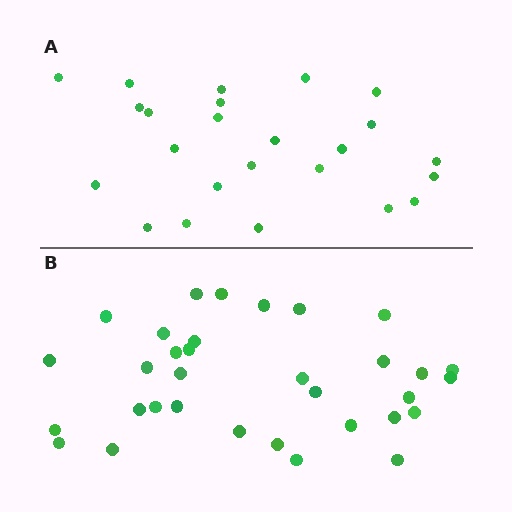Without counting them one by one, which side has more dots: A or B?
Region B (the bottom region) has more dots.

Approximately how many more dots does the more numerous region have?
Region B has roughly 8 or so more dots than region A.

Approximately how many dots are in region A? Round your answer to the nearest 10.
About 20 dots. (The exact count is 24, which rounds to 20.)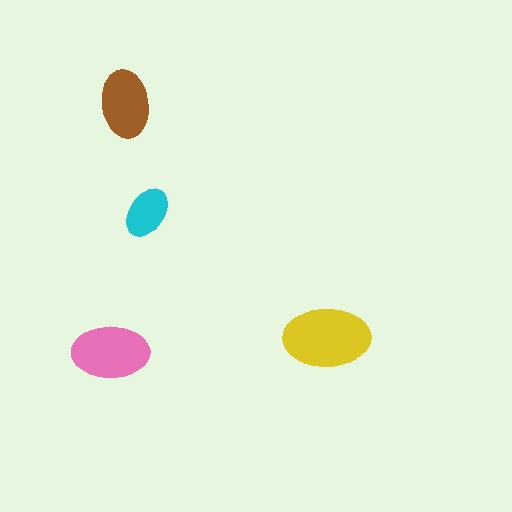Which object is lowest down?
The pink ellipse is bottommost.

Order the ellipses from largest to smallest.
the yellow one, the pink one, the brown one, the cyan one.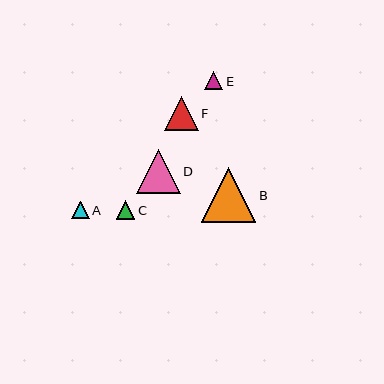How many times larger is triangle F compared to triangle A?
Triangle F is approximately 1.9 times the size of triangle A.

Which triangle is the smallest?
Triangle A is the smallest with a size of approximately 18 pixels.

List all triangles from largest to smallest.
From largest to smallest: B, D, F, C, E, A.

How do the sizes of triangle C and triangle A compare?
Triangle C and triangle A are approximately the same size.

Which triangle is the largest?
Triangle B is the largest with a size of approximately 55 pixels.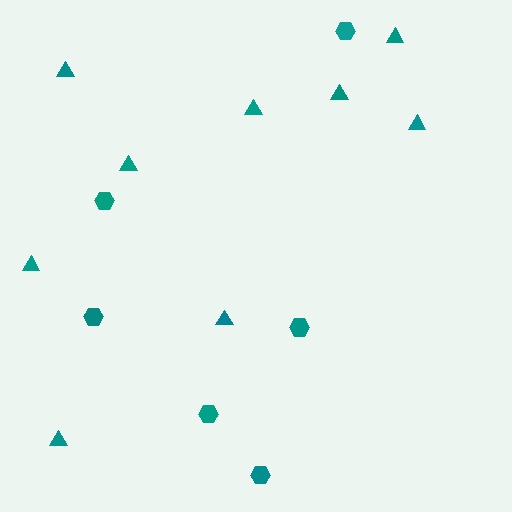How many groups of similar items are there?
There are 2 groups: one group of triangles (9) and one group of hexagons (6).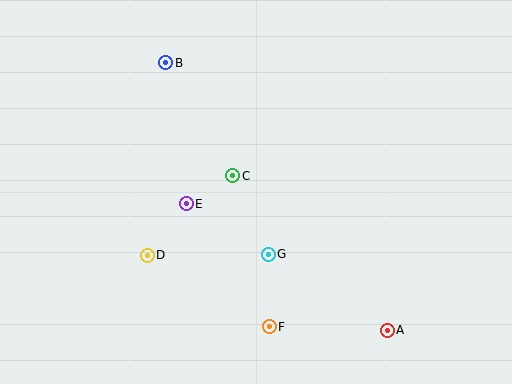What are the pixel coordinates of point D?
Point D is at (147, 255).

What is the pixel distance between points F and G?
The distance between F and G is 72 pixels.